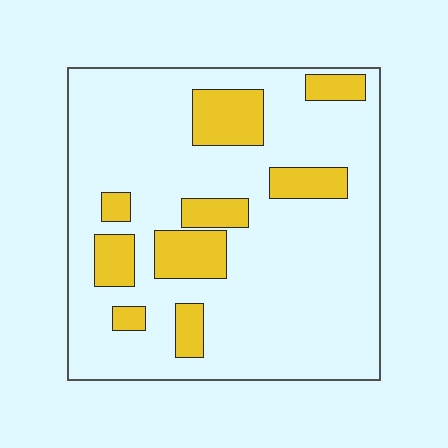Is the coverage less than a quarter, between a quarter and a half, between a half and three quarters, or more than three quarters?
Less than a quarter.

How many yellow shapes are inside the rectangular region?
9.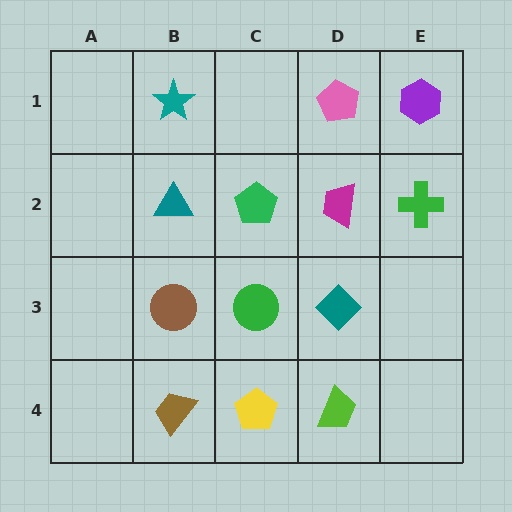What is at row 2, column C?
A green pentagon.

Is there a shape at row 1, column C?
No, that cell is empty.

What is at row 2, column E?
A green cross.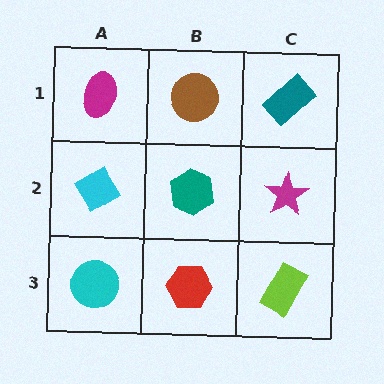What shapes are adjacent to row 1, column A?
A cyan diamond (row 2, column A), a brown circle (row 1, column B).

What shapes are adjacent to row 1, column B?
A teal hexagon (row 2, column B), a magenta ellipse (row 1, column A), a teal rectangle (row 1, column C).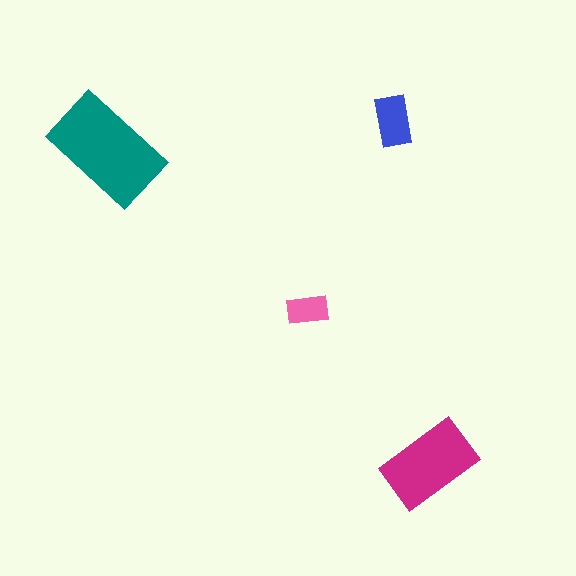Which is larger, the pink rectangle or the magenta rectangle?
The magenta one.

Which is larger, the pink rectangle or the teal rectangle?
The teal one.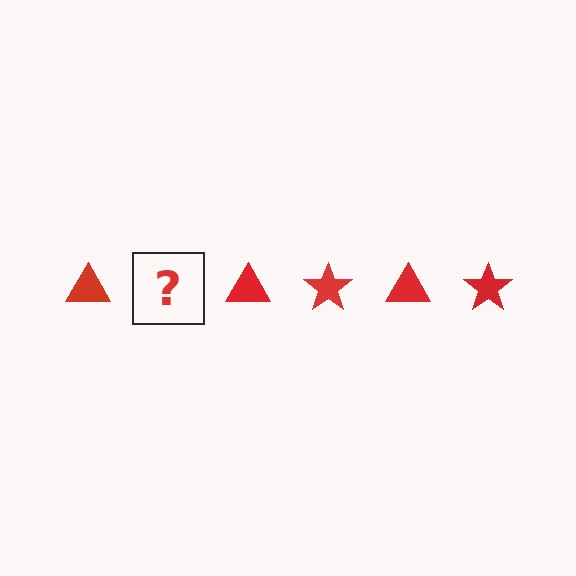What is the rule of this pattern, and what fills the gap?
The rule is that the pattern cycles through triangle, star shapes in red. The gap should be filled with a red star.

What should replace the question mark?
The question mark should be replaced with a red star.